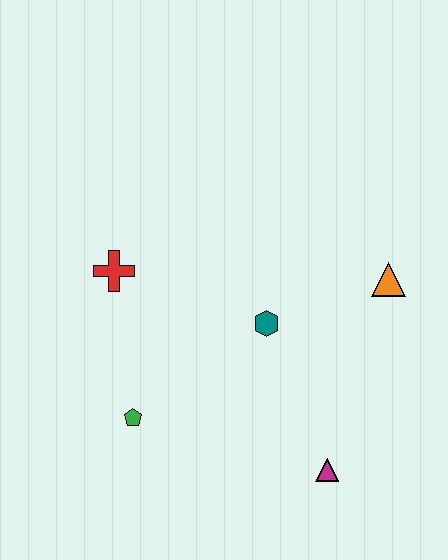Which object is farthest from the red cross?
The magenta triangle is farthest from the red cross.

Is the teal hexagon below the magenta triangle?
No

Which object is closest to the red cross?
The green pentagon is closest to the red cross.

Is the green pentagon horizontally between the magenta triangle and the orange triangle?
No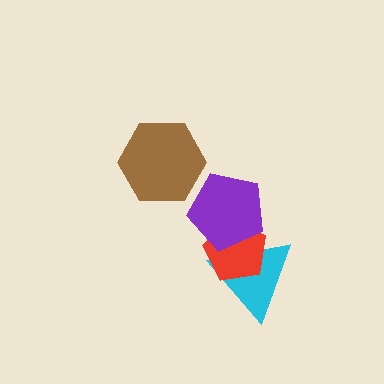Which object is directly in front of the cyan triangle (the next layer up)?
The red pentagon is directly in front of the cyan triangle.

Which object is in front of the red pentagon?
The purple pentagon is in front of the red pentagon.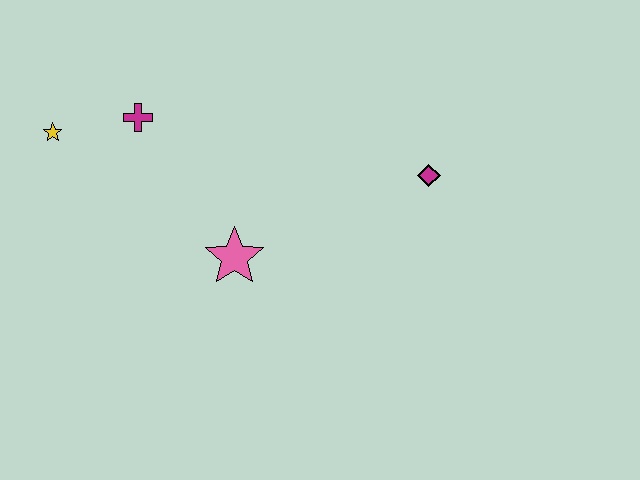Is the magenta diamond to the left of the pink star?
No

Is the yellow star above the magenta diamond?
Yes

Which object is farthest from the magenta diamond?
The yellow star is farthest from the magenta diamond.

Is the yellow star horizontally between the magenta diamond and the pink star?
No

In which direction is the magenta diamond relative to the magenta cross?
The magenta diamond is to the right of the magenta cross.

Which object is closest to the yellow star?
The magenta cross is closest to the yellow star.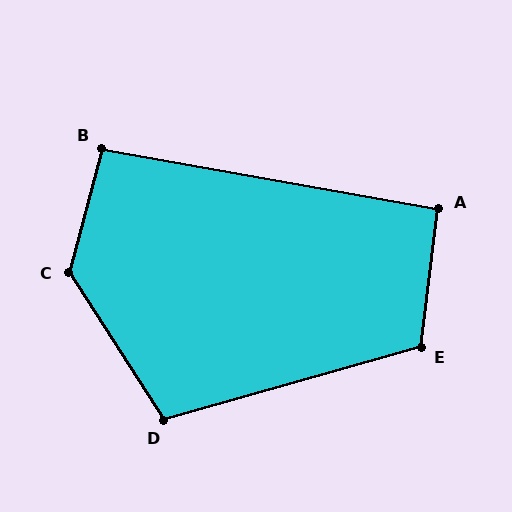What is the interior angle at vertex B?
Approximately 95 degrees (approximately right).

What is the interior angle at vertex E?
Approximately 113 degrees (obtuse).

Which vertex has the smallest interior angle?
A, at approximately 93 degrees.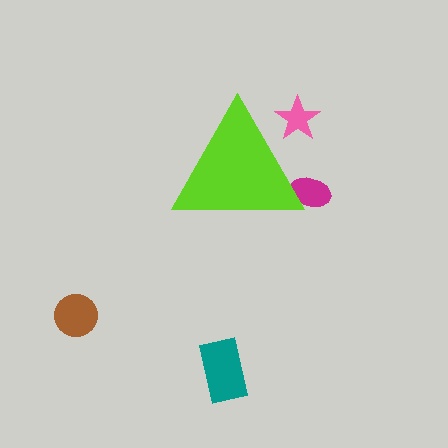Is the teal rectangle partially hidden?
No, the teal rectangle is fully visible.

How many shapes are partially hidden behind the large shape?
2 shapes are partially hidden.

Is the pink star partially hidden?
Yes, the pink star is partially hidden behind the lime triangle.